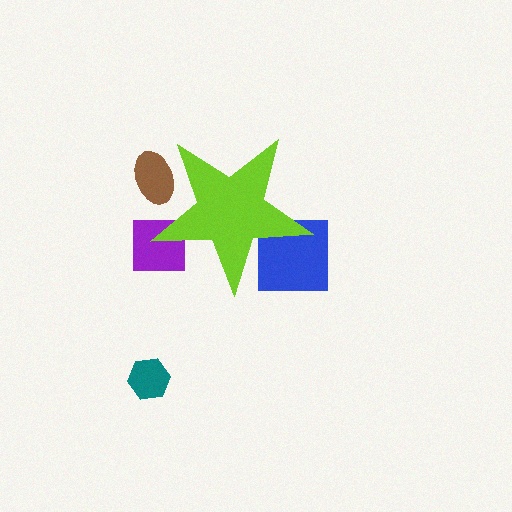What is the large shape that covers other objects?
A lime star.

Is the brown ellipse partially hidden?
Yes, the brown ellipse is partially hidden behind the lime star.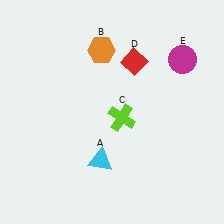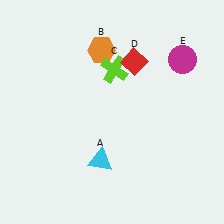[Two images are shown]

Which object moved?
The lime cross (C) moved up.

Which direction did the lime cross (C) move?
The lime cross (C) moved up.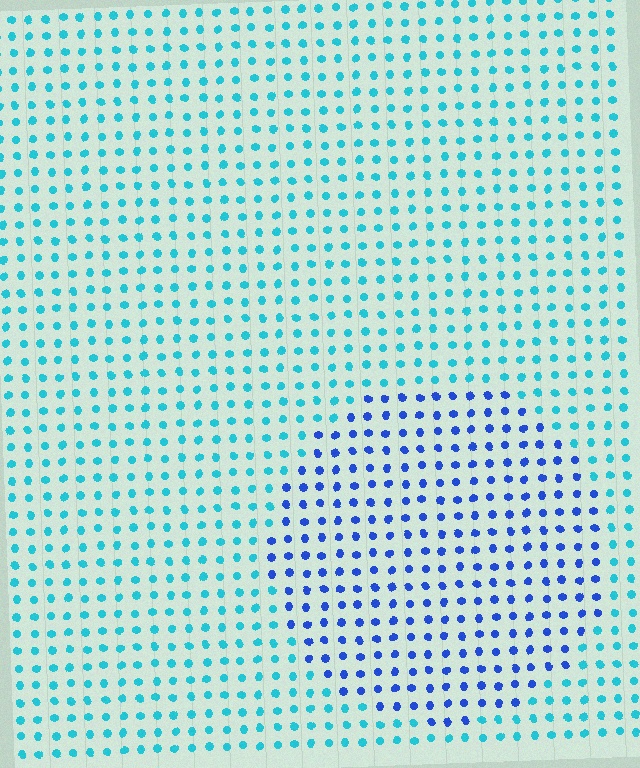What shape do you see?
I see a circle.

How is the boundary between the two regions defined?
The boundary is defined purely by a slight shift in hue (about 42 degrees). Spacing, size, and orientation are identical on both sides.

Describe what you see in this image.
The image is filled with small cyan elements in a uniform arrangement. A circle-shaped region is visible where the elements are tinted to a slightly different hue, forming a subtle color boundary.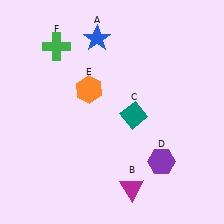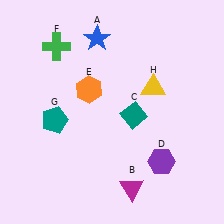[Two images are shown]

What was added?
A teal pentagon (G), a yellow triangle (H) were added in Image 2.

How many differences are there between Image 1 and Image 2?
There are 2 differences between the two images.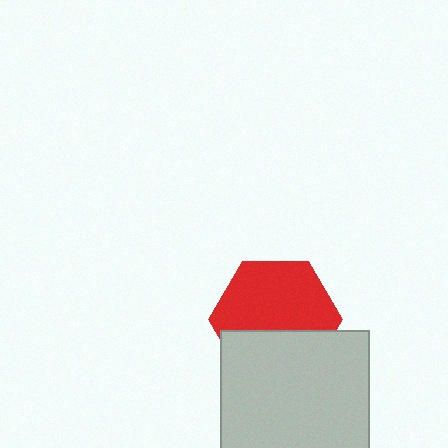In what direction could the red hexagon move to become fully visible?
The red hexagon could move up. That would shift it out from behind the light gray rectangle entirely.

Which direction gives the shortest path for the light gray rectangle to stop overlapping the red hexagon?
Moving down gives the shortest separation.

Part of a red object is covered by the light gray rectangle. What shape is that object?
It is a hexagon.